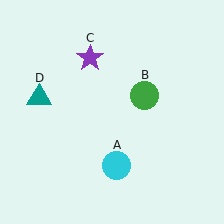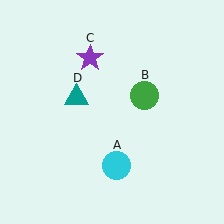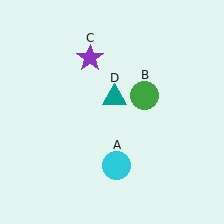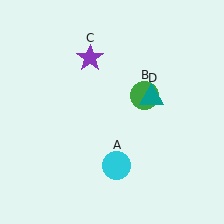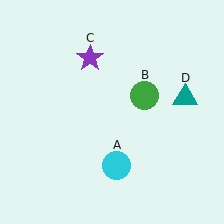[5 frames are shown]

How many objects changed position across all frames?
1 object changed position: teal triangle (object D).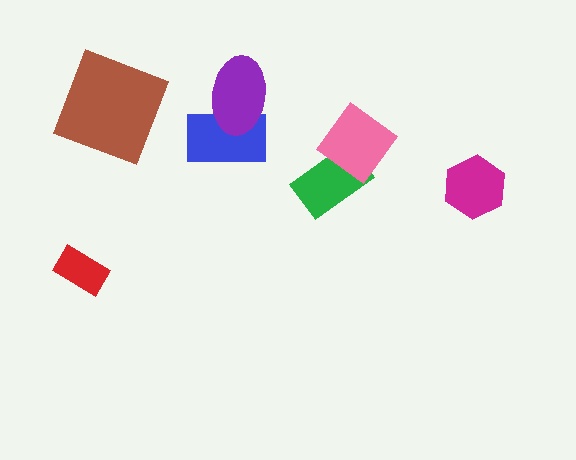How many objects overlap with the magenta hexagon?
0 objects overlap with the magenta hexagon.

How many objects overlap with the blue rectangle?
1 object overlaps with the blue rectangle.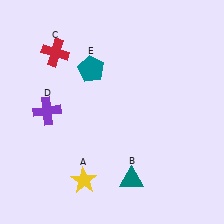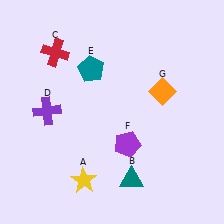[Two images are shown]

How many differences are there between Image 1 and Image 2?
There are 2 differences between the two images.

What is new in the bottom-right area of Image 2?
A purple pentagon (F) was added in the bottom-right area of Image 2.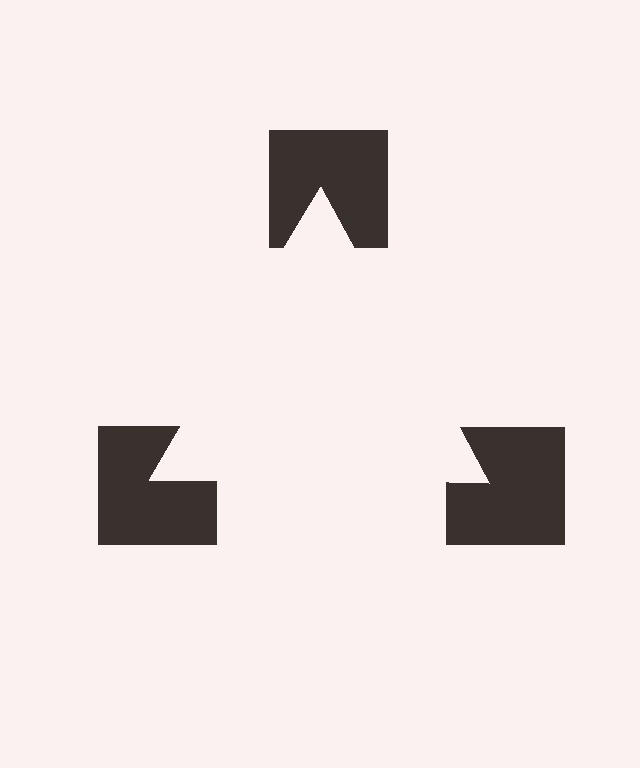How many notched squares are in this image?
There are 3 — one at each vertex of the illusory triangle.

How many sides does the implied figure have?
3 sides.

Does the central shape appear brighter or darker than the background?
It typically appears slightly brighter than the background, even though no actual brightness change is drawn.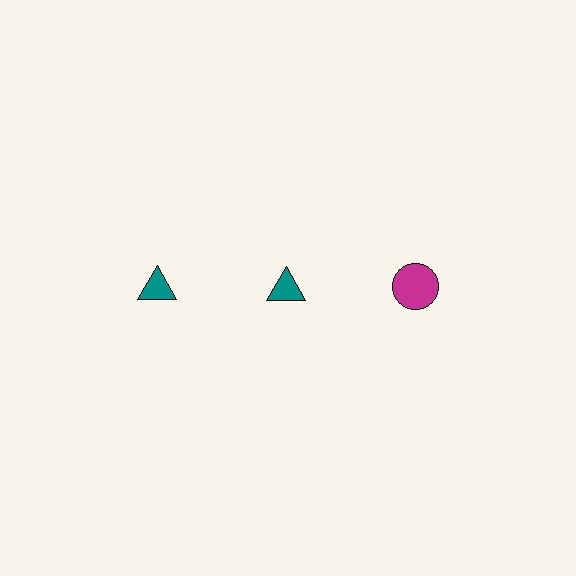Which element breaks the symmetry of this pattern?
The magenta circle in the top row, center column breaks the symmetry. All other shapes are teal triangles.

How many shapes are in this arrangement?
There are 3 shapes arranged in a grid pattern.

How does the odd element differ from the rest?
It differs in both color (magenta instead of teal) and shape (circle instead of triangle).